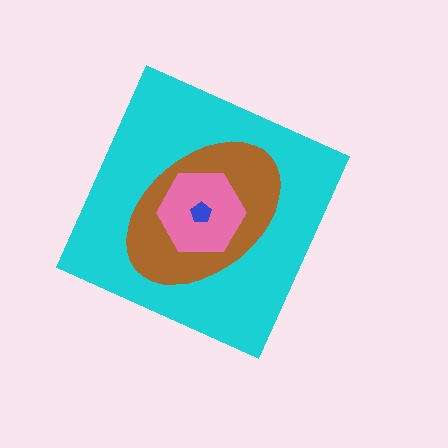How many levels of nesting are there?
4.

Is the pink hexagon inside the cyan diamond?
Yes.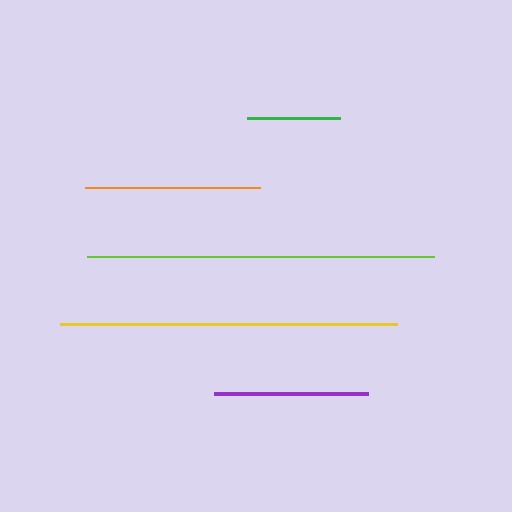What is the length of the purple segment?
The purple segment is approximately 153 pixels long.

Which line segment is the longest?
The lime line is the longest at approximately 347 pixels.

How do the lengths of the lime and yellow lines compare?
The lime and yellow lines are approximately the same length.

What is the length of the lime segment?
The lime segment is approximately 347 pixels long.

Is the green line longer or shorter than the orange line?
The orange line is longer than the green line.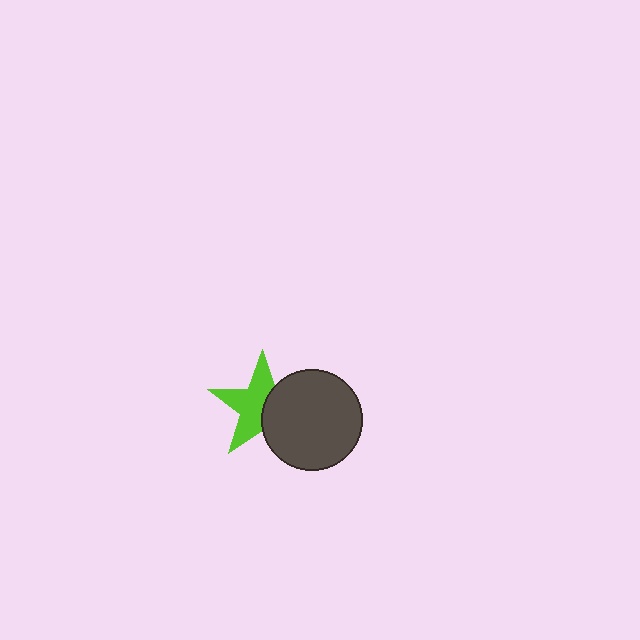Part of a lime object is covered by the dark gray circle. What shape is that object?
It is a star.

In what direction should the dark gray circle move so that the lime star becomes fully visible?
The dark gray circle should move right. That is the shortest direction to clear the overlap and leave the lime star fully visible.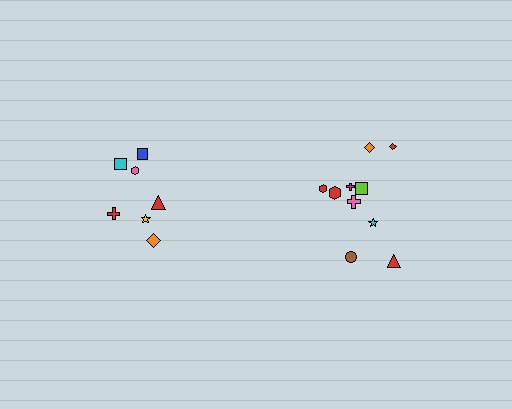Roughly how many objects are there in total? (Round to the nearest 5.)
Roughly 15 objects in total.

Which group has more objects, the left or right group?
The right group.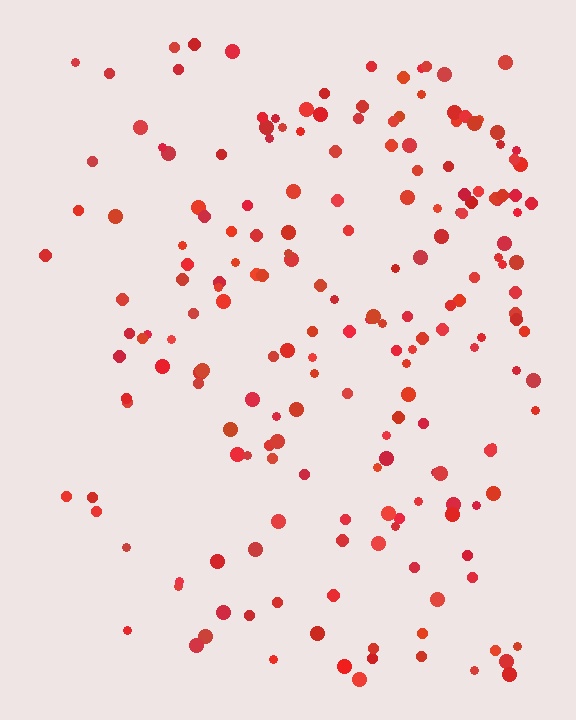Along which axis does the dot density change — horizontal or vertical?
Horizontal.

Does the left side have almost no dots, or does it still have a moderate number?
Still a moderate number, just noticeably fewer than the right.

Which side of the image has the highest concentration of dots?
The right.